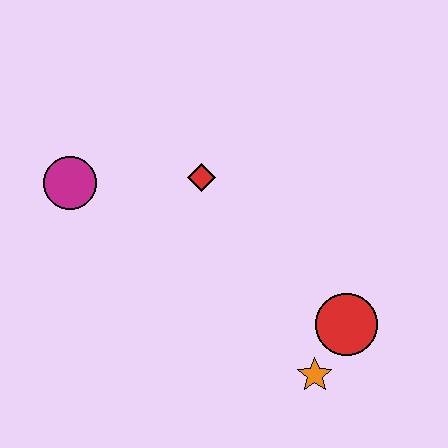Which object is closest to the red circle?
The orange star is closest to the red circle.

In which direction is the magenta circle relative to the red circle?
The magenta circle is to the left of the red circle.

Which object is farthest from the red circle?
The magenta circle is farthest from the red circle.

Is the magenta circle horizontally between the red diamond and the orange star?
No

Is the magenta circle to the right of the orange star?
No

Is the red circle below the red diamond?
Yes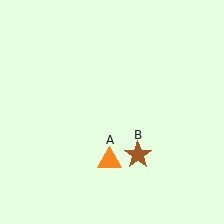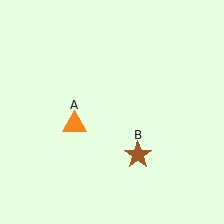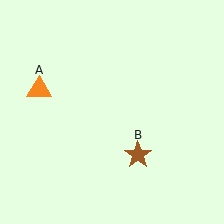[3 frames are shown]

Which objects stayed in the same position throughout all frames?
Brown star (object B) remained stationary.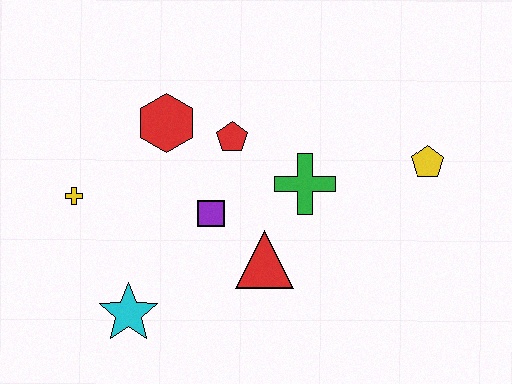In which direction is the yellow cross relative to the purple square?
The yellow cross is to the left of the purple square.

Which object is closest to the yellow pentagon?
The green cross is closest to the yellow pentagon.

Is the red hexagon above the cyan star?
Yes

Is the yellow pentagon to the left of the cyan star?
No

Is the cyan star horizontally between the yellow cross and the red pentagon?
Yes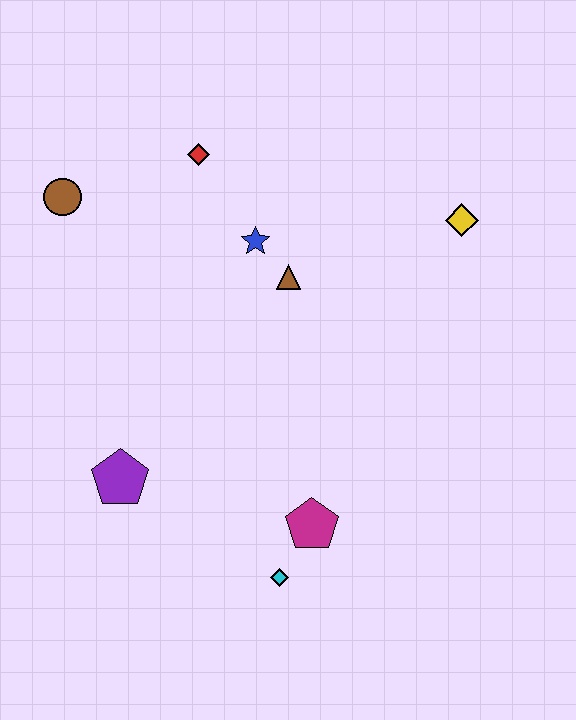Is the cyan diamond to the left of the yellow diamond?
Yes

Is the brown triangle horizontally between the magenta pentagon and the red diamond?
Yes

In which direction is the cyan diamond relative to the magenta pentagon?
The cyan diamond is below the magenta pentagon.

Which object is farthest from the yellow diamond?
The purple pentagon is farthest from the yellow diamond.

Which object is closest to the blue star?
The brown triangle is closest to the blue star.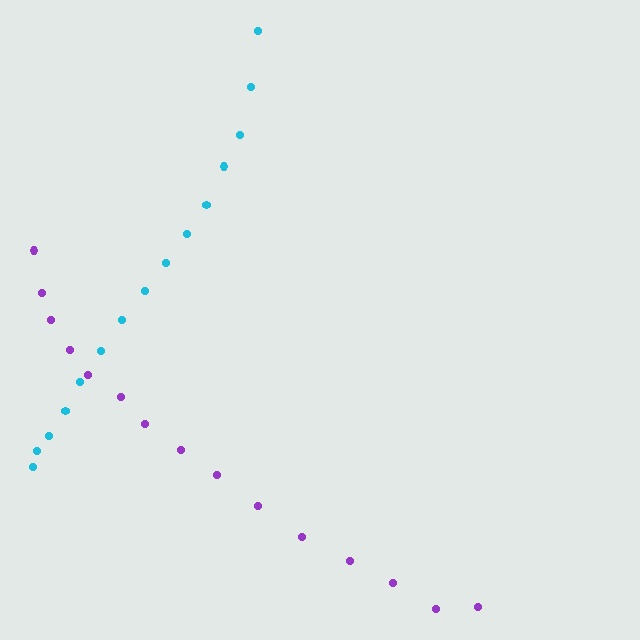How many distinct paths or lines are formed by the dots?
There are 2 distinct paths.